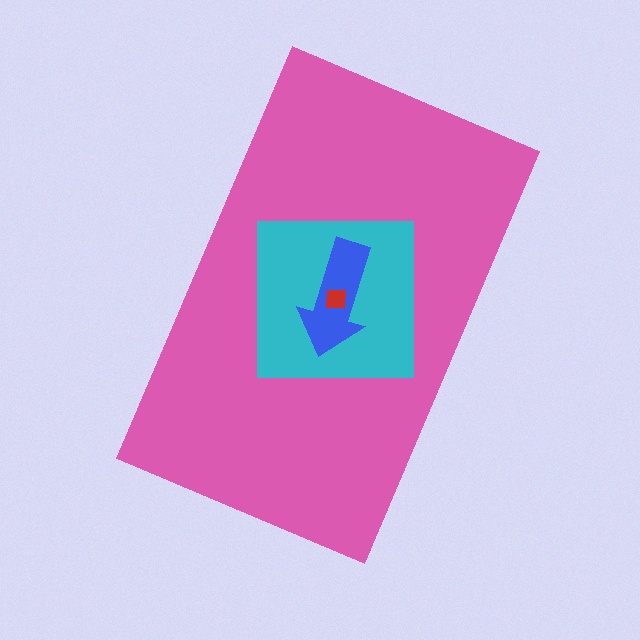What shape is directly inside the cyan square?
The blue arrow.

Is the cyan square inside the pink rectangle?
Yes.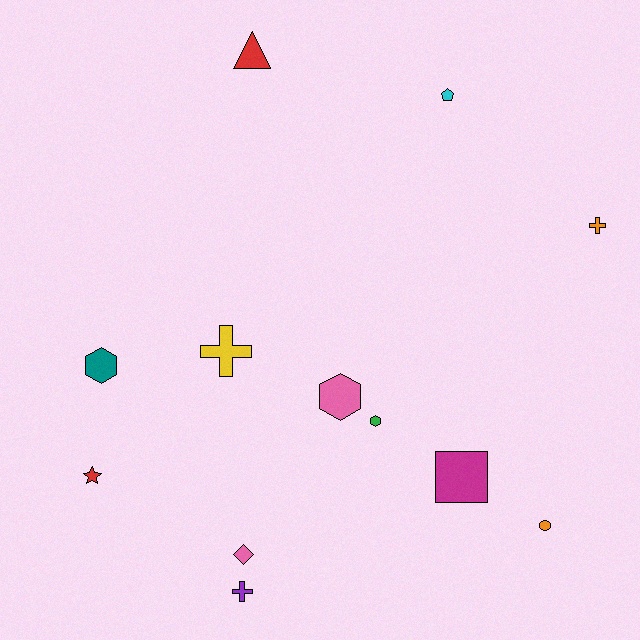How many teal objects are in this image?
There is 1 teal object.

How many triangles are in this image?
There is 1 triangle.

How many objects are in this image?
There are 12 objects.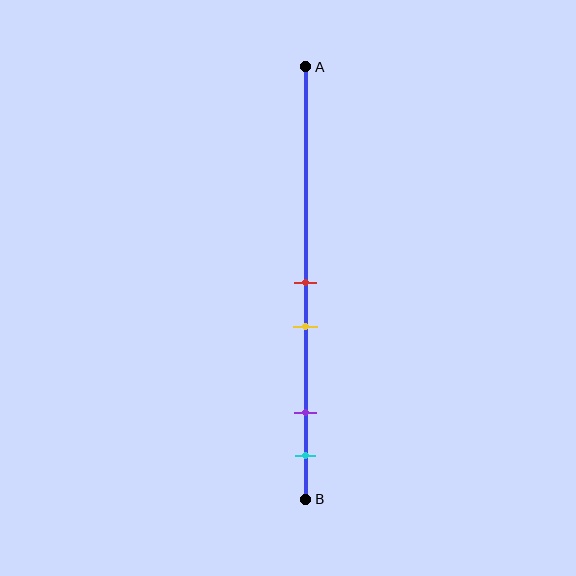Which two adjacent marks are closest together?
The red and yellow marks are the closest adjacent pair.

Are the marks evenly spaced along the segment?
No, the marks are not evenly spaced.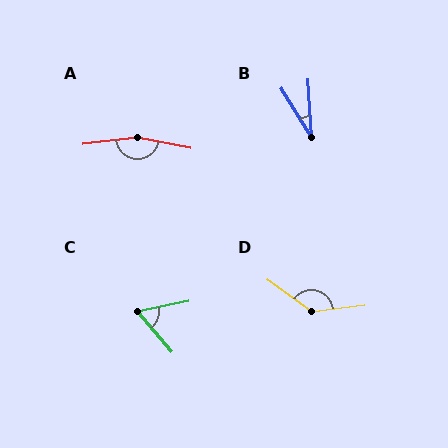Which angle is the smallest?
B, at approximately 28 degrees.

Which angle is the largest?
A, at approximately 162 degrees.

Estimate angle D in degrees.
Approximately 137 degrees.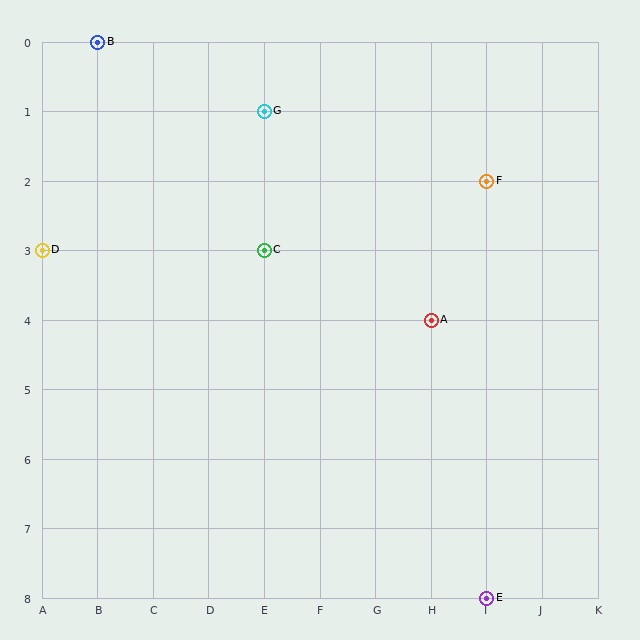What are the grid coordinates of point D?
Point D is at grid coordinates (A, 3).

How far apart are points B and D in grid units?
Points B and D are 1 column and 3 rows apart (about 3.2 grid units diagonally).